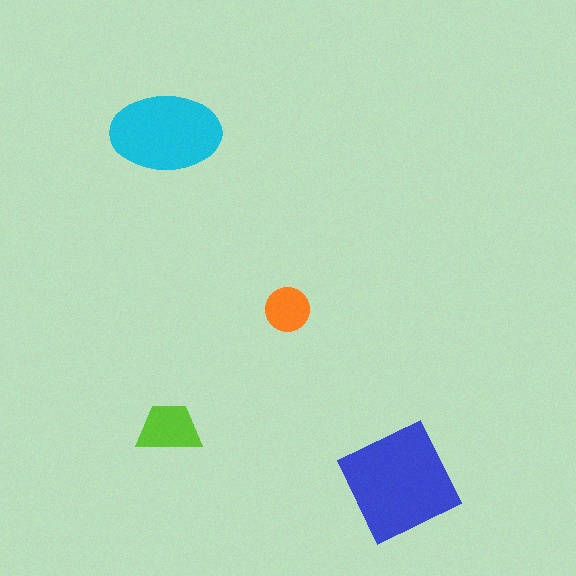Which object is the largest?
The blue square.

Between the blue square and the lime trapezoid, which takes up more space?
The blue square.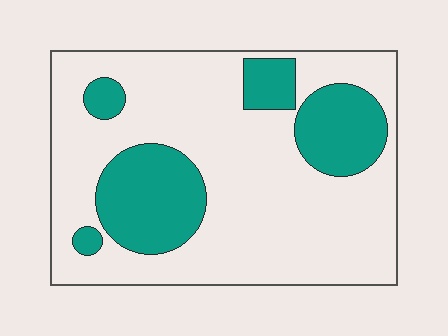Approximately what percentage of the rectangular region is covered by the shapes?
Approximately 25%.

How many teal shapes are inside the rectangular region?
5.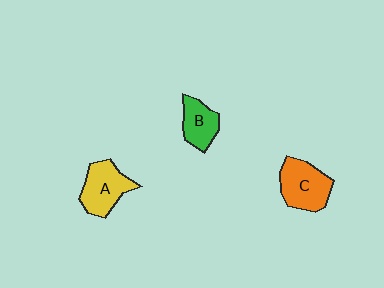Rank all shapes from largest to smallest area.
From largest to smallest: C (orange), A (yellow), B (green).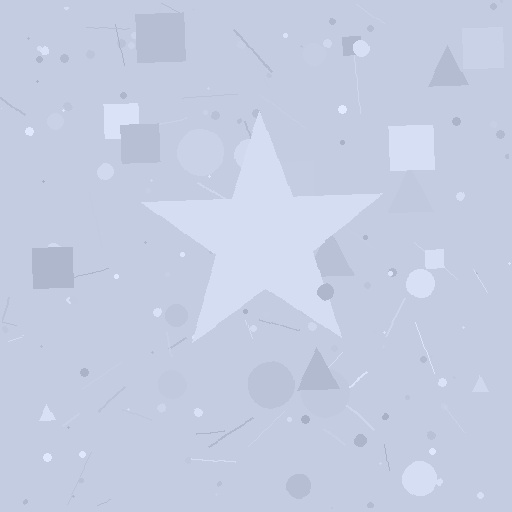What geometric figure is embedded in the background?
A star is embedded in the background.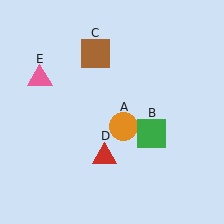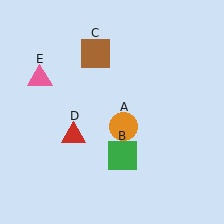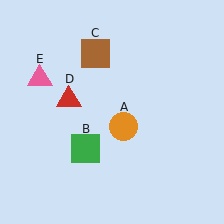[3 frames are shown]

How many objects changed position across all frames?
2 objects changed position: green square (object B), red triangle (object D).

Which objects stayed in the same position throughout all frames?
Orange circle (object A) and brown square (object C) and pink triangle (object E) remained stationary.